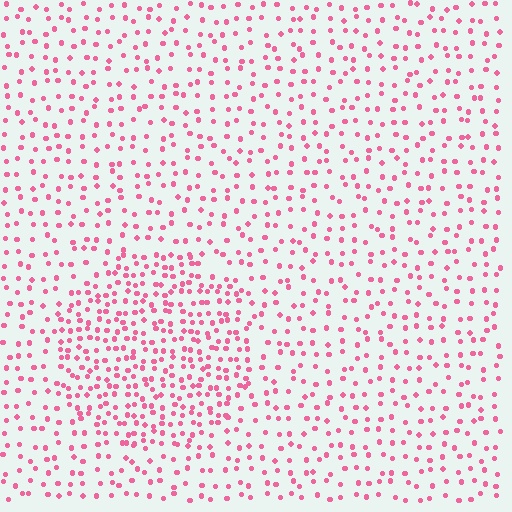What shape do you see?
I see a circle.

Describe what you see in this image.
The image contains small pink elements arranged at two different densities. A circle-shaped region is visible where the elements are more densely packed than the surrounding area.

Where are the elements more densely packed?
The elements are more densely packed inside the circle boundary.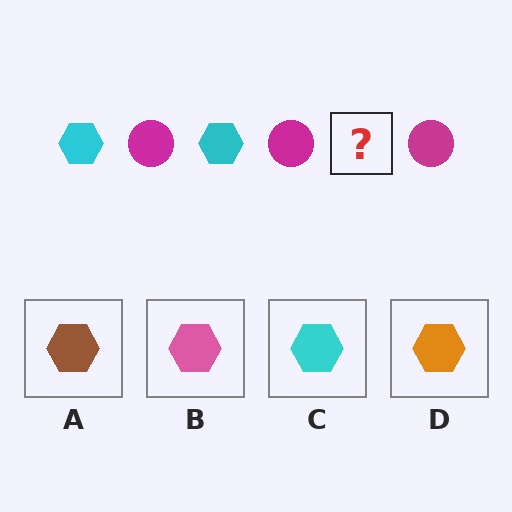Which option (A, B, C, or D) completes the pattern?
C.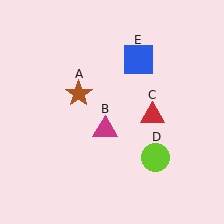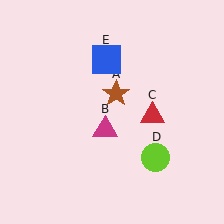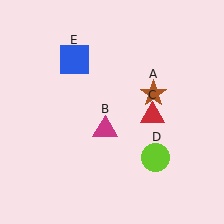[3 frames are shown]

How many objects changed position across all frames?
2 objects changed position: brown star (object A), blue square (object E).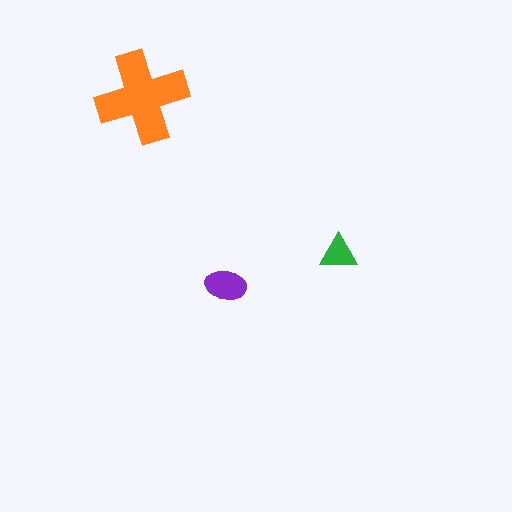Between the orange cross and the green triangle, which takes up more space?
The orange cross.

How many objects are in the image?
There are 3 objects in the image.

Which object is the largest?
The orange cross.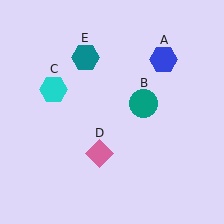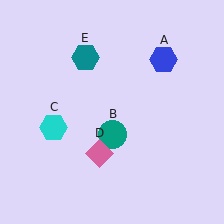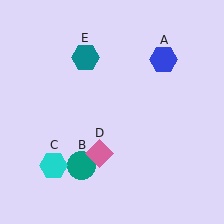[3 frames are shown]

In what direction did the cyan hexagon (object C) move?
The cyan hexagon (object C) moved down.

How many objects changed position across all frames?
2 objects changed position: teal circle (object B), cyan hexagon (object C).